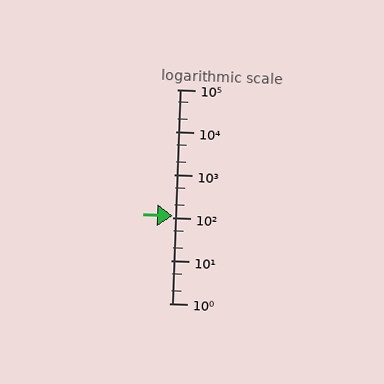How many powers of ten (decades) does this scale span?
The scale spans 5 decades, from 1 to 100000.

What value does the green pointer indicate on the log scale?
The pointer indicates approximately 110.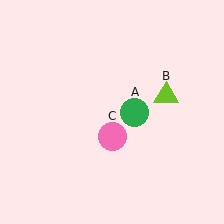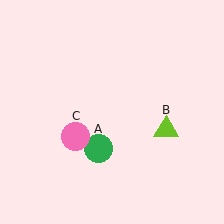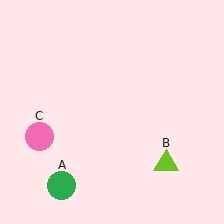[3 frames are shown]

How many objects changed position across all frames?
3 objects changed position: green circle (object A), lime triangle (object B), pink circle (object C).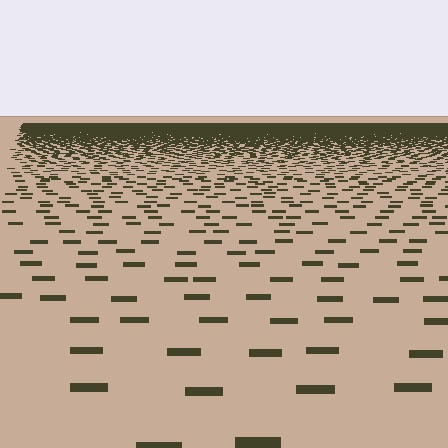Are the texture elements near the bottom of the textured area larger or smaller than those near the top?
Larger. Near the bottom, elements are closer to the viewer and appear at a bigger on-screen size.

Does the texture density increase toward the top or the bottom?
Density increases toward the top.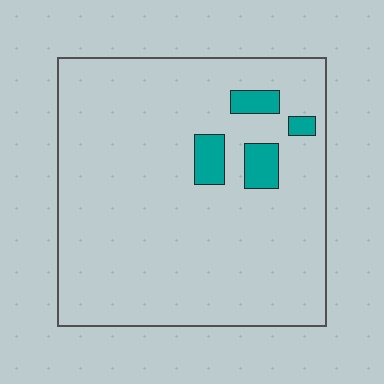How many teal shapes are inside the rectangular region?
4.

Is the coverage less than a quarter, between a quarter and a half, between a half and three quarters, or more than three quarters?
Less than a quarter.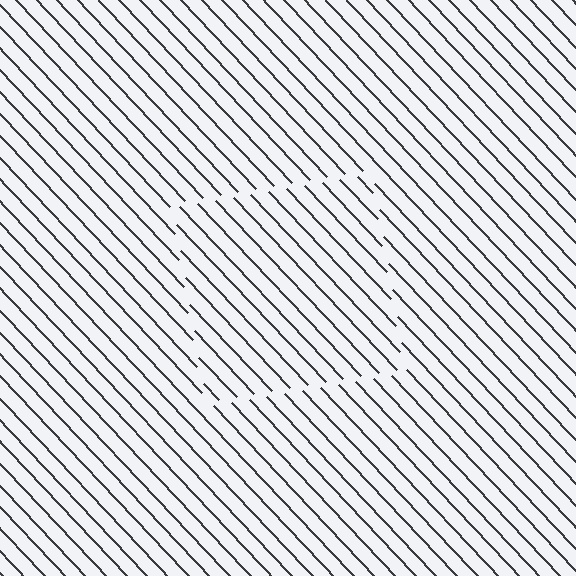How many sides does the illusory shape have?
4 sides — the line-ends trace a square.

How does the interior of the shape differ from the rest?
The interior of the shape contains the same grating, shifted by half a period — the contour is defined by the phase discontinuity where line-ends from the inner and outer gratings abut.